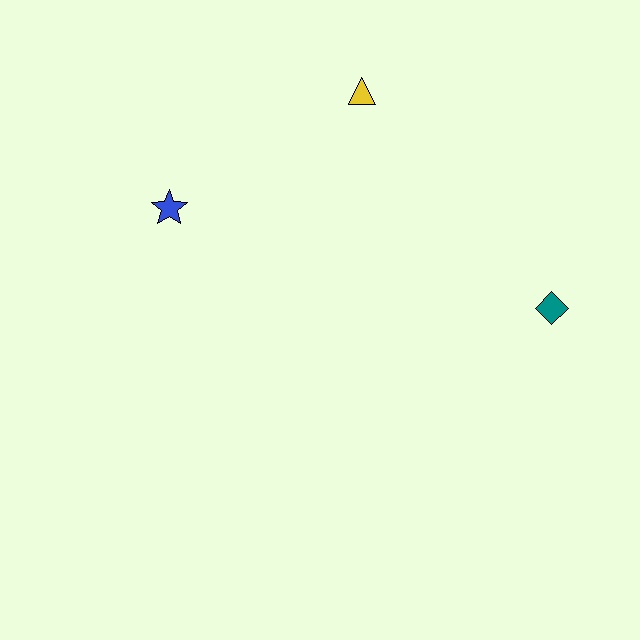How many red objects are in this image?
There are no red objects.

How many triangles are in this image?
There is 1 triangle.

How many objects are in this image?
There are 3 objects.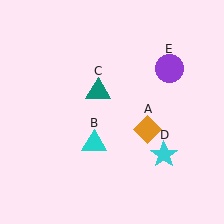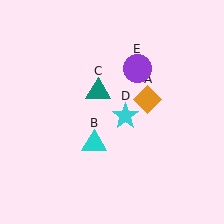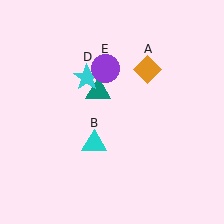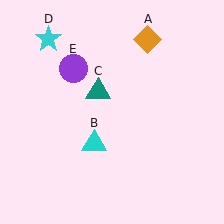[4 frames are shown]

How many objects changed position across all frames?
3 objects changed position: orange diamond (object A), cyan star (object D), purple circle (object E).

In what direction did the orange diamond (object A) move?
The orange diamond (object A) moved up.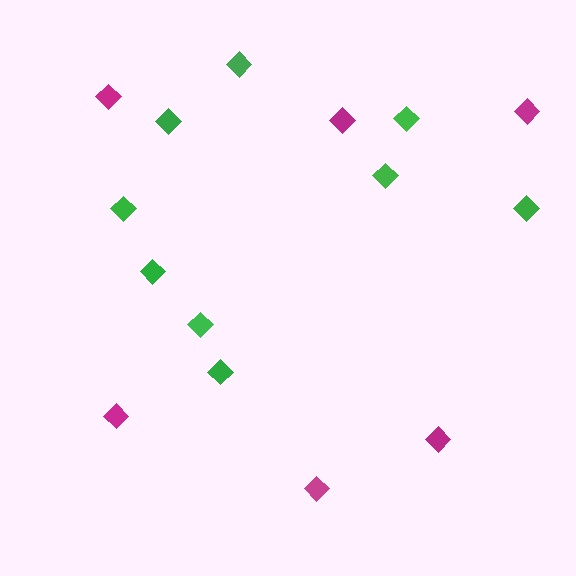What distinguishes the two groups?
There are 2 groups: one group of magenta diamonds (6) and one group of green diamonds (9).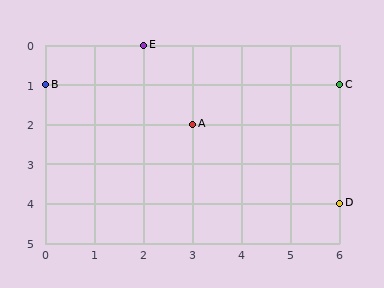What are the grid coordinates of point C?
Point C is at grid coordinates (6, 1).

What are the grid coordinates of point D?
Point D is at grid coordinates (6, 4).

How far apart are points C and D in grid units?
Points C and D are 3 rows apart.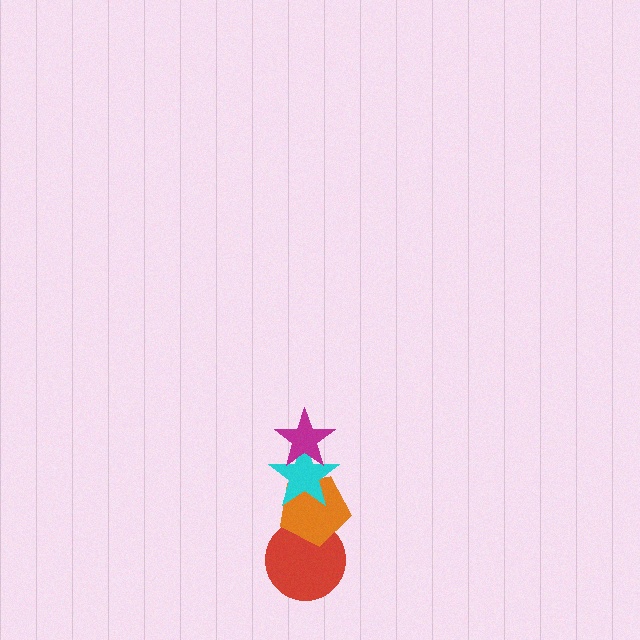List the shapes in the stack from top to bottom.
From top to bottom: the magenta star, the cyan star, the orange pentagon, the red circle.